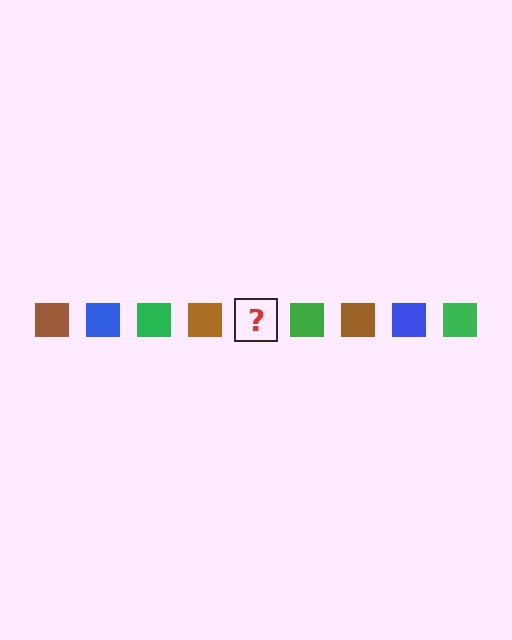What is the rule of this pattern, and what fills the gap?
The rule is that the pattern cycles through brown, blue, green squares. The gap should be filled with a blue square.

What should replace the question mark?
The question mark should be replaced with a blue square.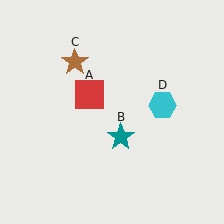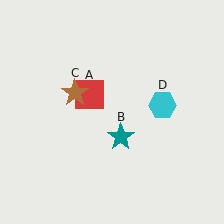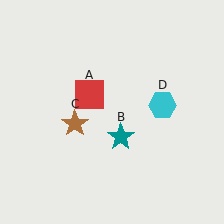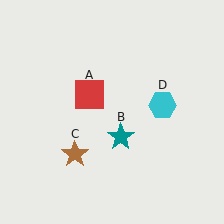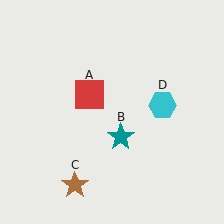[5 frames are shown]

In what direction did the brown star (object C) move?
The brown star (object C) moved down.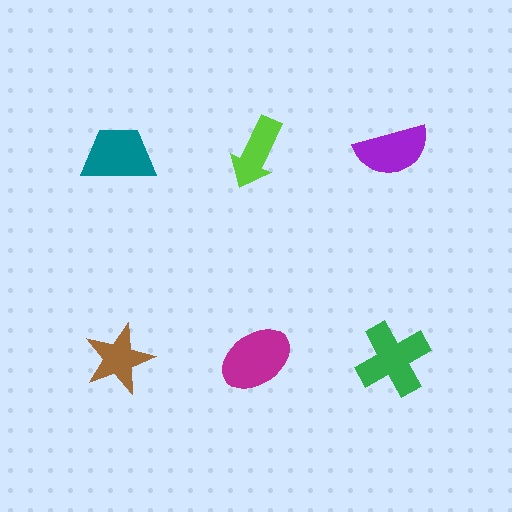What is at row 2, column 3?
A green cross.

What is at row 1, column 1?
A teal trapezoid.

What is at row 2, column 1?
A brown star.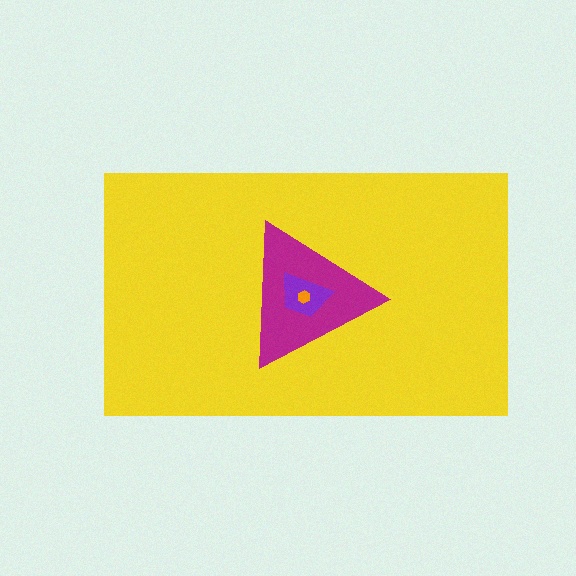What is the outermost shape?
The yellow rectangle.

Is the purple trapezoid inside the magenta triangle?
Yes.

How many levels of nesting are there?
4.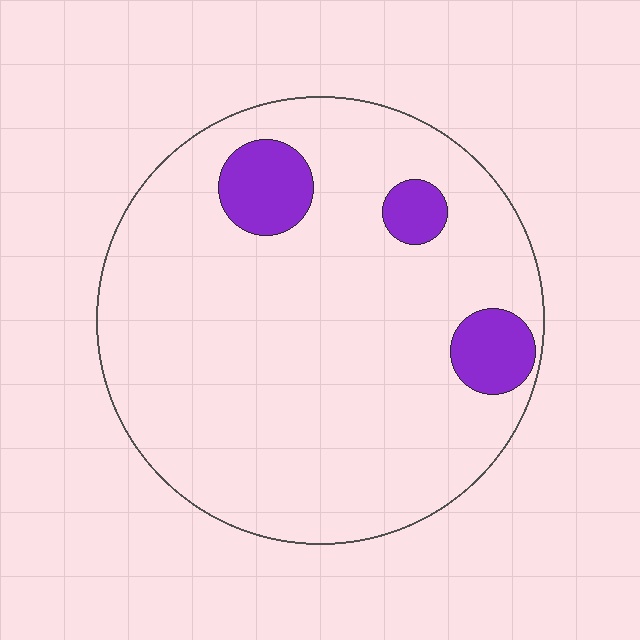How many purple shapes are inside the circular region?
3.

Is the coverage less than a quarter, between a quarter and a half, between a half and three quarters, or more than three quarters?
Less than a quarter.